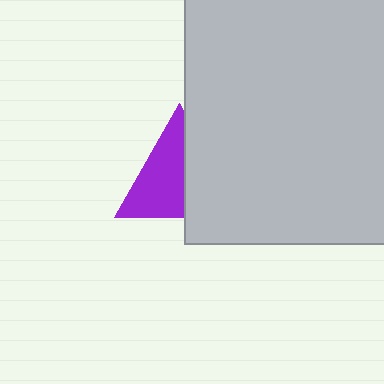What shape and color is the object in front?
The object in front is a light gray rectangle.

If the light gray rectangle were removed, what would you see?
You would see the complete purple triangle.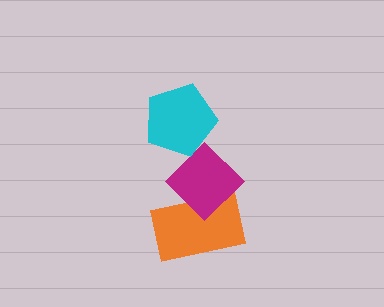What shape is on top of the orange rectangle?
The magenta diamond is on top of the orange rectangle.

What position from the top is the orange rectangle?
The orange rectangle is 3rd from the top.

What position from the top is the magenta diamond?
The magenta diamond is 2nd from the top.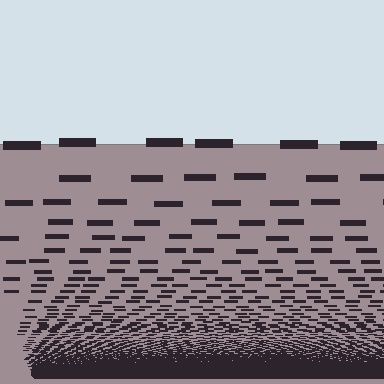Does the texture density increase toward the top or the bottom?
Density increases toward the bottom.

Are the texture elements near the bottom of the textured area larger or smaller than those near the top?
Smaller. The gradient is inverted — elements near the bottom are smaller and denser.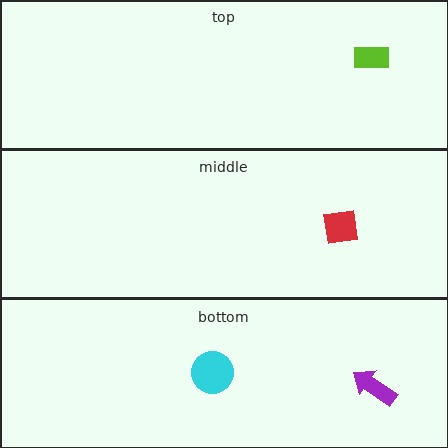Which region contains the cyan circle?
The bottom region.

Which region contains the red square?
The middle region.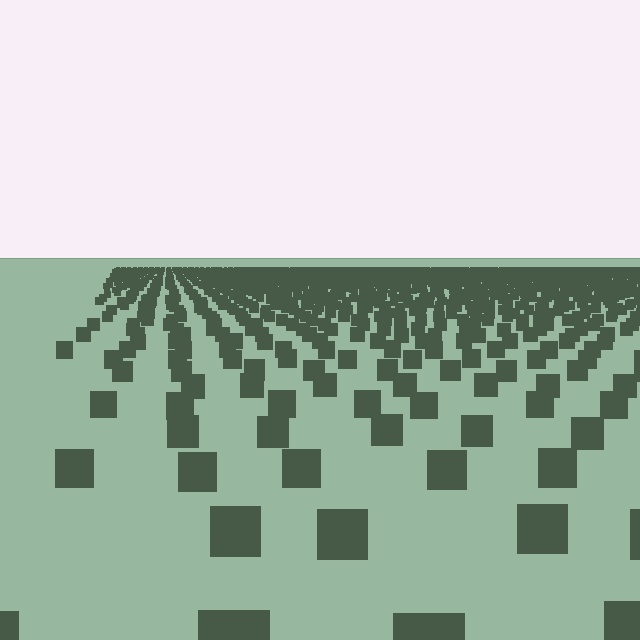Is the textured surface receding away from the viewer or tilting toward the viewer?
The surface is receding away from the viewer. Texture elements get smaller and denser toward the top.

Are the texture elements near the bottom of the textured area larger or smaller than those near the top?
Larger. Near the bottom, elements are closer to the viewer and appear at a bigger on-screen size.